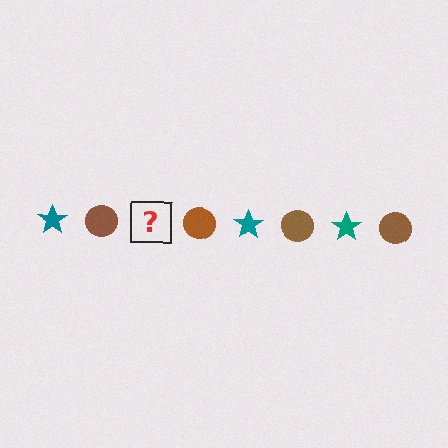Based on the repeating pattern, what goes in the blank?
The blank should be a teal star.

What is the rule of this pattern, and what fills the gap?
The rule is that the pattern alternates between teal star and brown circle. The gap should be filled with a teal star.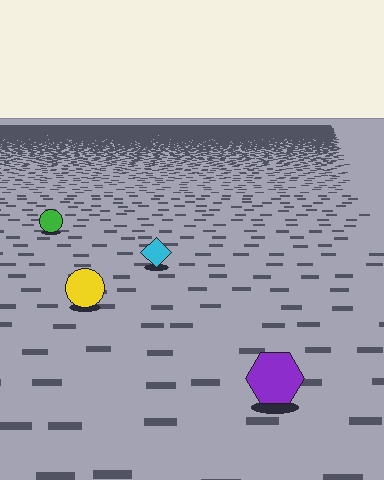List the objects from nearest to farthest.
From nearest to farthest: the purple hexagon, the yellow circle, the cyan diamond, the green circle.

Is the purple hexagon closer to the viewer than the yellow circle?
Yes. The purple hexagon is closer — you can tell from the texture gradient: the ground texture is coarser near it.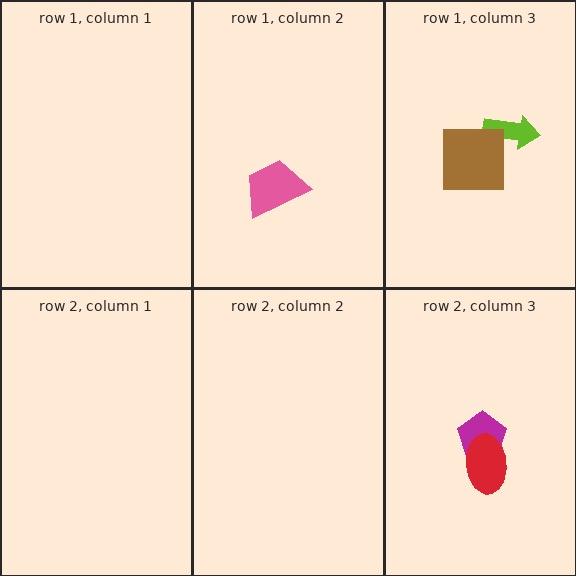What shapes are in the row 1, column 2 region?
The pink trapezoid.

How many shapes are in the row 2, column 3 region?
2.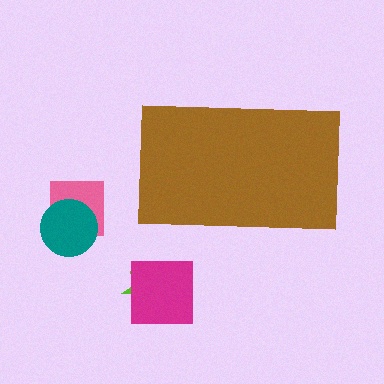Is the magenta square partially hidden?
No, the magenta square is fully visible.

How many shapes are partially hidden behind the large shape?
0 shapes are partially hidden.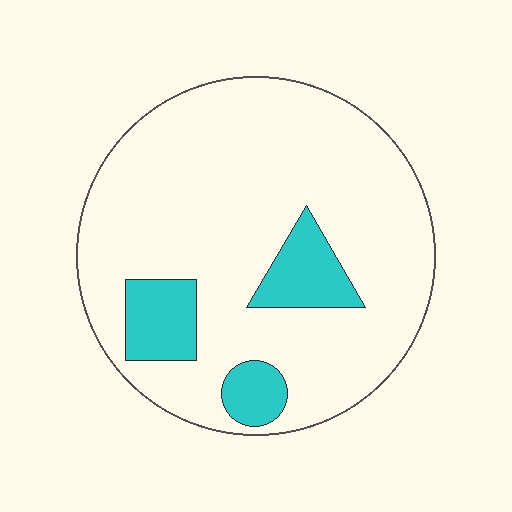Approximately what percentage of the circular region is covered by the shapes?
Approximately 15%.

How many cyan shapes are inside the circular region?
3.